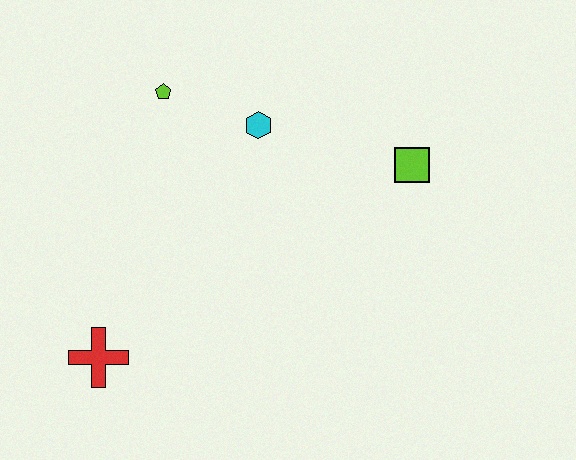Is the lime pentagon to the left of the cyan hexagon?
Yes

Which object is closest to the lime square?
The cyan hexagon is closest to the lime square.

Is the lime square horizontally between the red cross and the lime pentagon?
No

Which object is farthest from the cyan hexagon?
The red cross is farthest from the cyan hexagon.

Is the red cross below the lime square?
Yes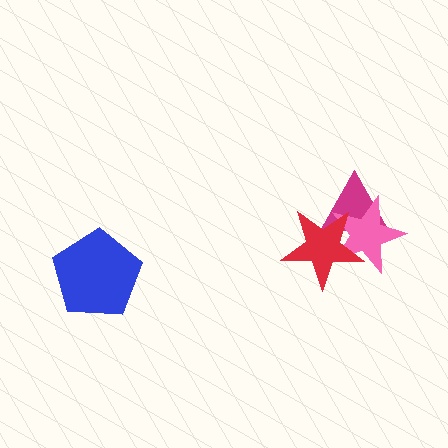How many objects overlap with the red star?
2 objects overlap with the red star.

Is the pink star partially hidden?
Yes, it is partially covered by another shape.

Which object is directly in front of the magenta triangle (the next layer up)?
The pink star is directly in front of the magenta triangle.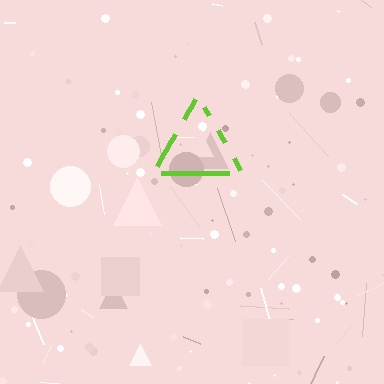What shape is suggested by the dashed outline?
The dashed outline suggests a triangle.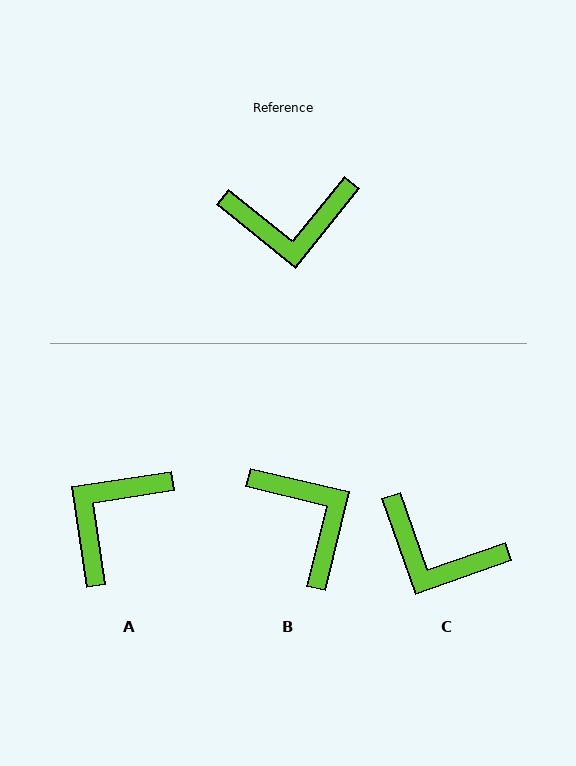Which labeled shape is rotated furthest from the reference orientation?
A, about 133 degrees away.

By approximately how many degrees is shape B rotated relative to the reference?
Approximately 115 degrees counter-clockwise.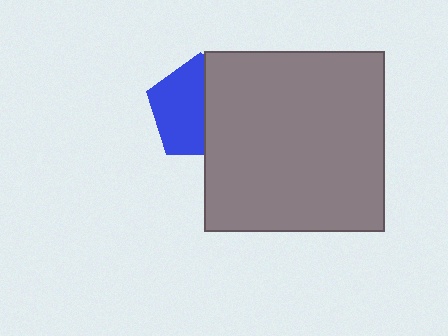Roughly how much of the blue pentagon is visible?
About half of it is visible (roughly 55%).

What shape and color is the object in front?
The object in front is a gray square.